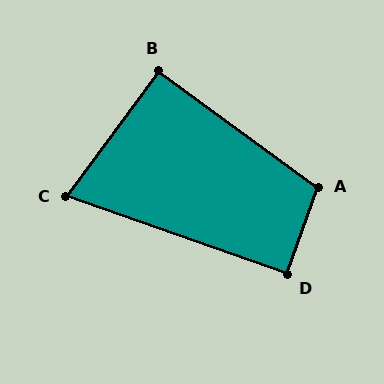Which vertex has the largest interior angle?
A, at approximately 107 degrees.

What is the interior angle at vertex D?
Approximately 90 degrees (approximately right).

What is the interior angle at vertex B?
Approximately 90 degrees (approximately right).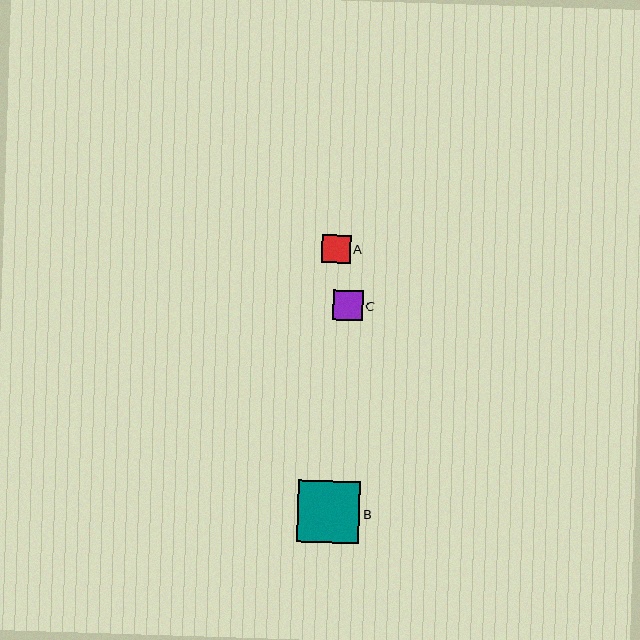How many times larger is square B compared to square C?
Square B is approximately 2.1 times the size of square C.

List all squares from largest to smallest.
From largest to smallest: B, C, A.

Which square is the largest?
Square B is the largest with a size of approximately 62 pixels.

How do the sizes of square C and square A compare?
Square C and square A are approximately the same size.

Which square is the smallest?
Square A is the smallest with a size of approximately 28 pixels.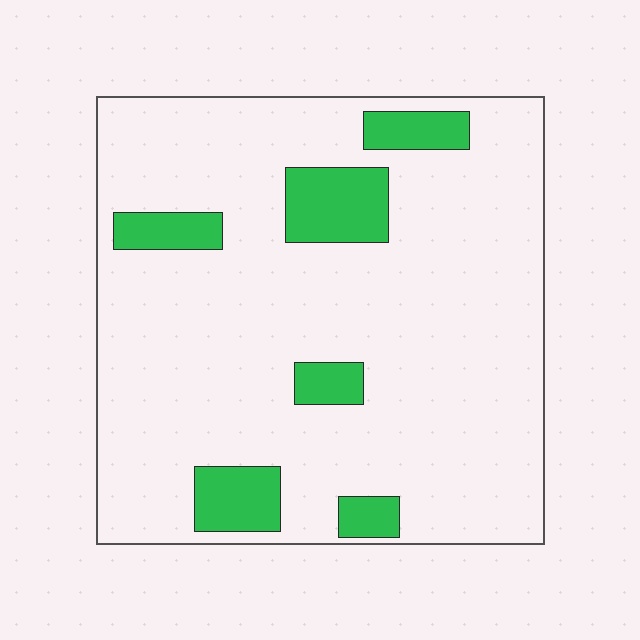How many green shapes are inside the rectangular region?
6.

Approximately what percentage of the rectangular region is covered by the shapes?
Approximately 15%.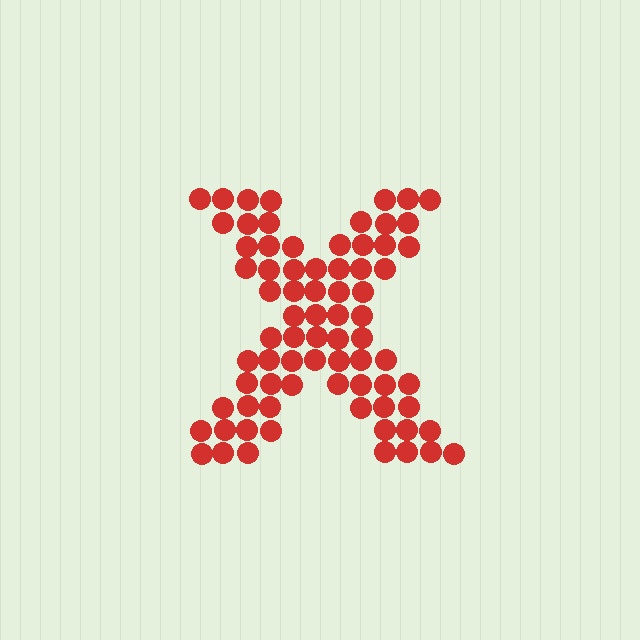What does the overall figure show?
The overall figure shows the letter X.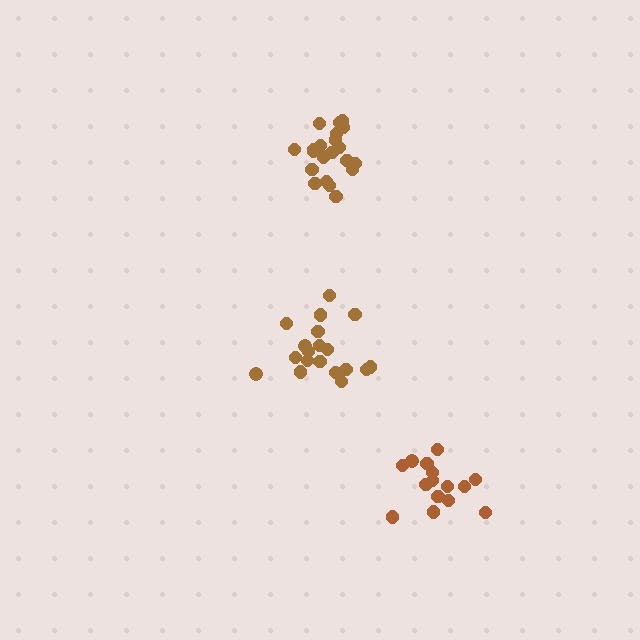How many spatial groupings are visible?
There are 3 spatial groupings.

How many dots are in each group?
Group 1: 19 dots, Group 2: 21 dots, Group 3: 15 dots (55 total).